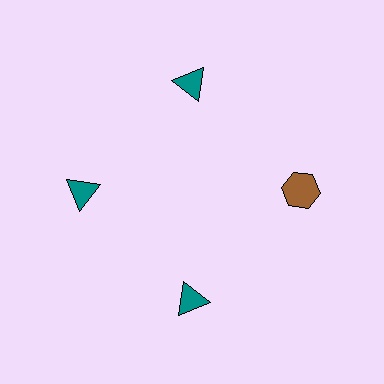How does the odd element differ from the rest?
It differs in both color (brown instead of teal) and shape (hexagon instead of triangle).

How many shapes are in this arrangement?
There are 4 shapes arranged in a ring pattern.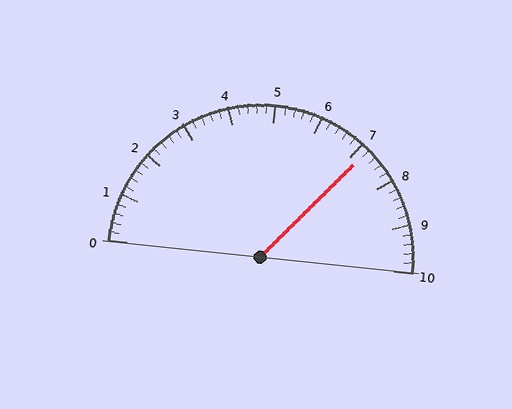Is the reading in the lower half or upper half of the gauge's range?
The reading is in the upper half of the range (0 to 10).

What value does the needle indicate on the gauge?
The needle indicates approximately 7.2.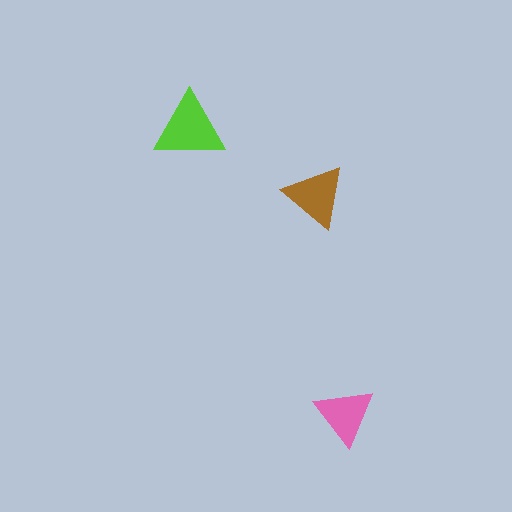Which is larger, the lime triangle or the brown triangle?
The lime one.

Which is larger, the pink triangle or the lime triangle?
The lime one.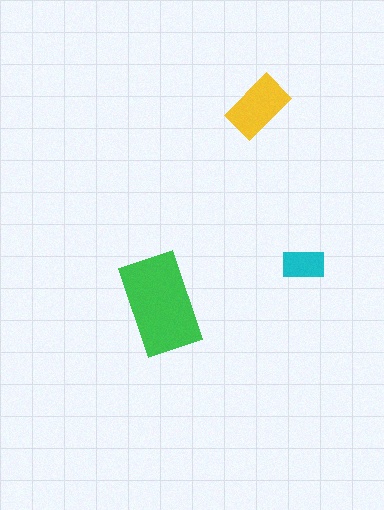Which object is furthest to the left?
The green rectangle is leftmost.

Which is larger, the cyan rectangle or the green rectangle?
The green one.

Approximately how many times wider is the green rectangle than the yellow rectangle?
About 1.5 times wider.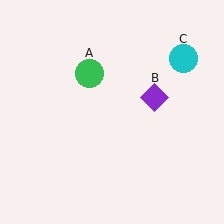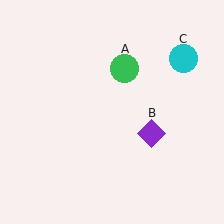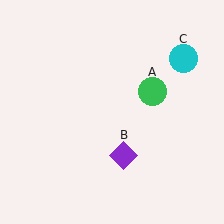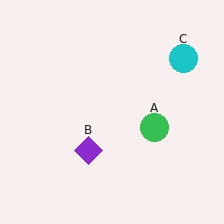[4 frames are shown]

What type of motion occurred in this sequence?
The green circle (object A), purple diamond (object B) rotated clockwise around the center of the scene.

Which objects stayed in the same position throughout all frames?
Cyan circle (object C) remained stationary.